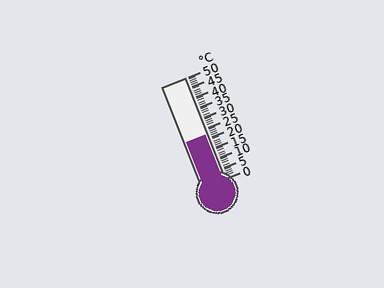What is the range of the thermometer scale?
The thermometer scale ranges from 0°C to 50°C.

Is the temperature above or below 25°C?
The temperature is below 25°C.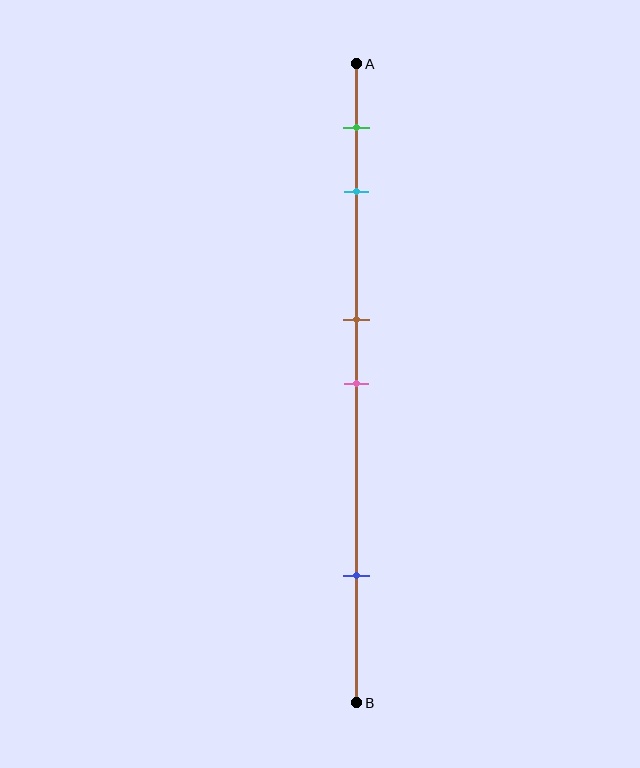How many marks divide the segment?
There are 5 marks dividing the segment.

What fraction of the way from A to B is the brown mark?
The brown mark is approximately 40% (0.4) of the way from A to B.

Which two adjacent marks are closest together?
The brown and pink marks are the closest adjacent pair.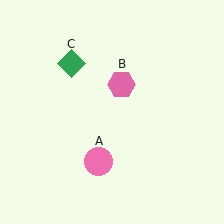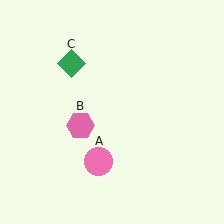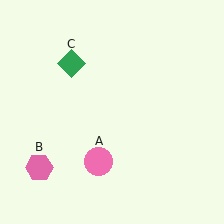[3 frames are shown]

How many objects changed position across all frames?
1 object changed position: pink hexagon (object B).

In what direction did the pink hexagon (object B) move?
The pink hexagon (object B) moved down and to the left.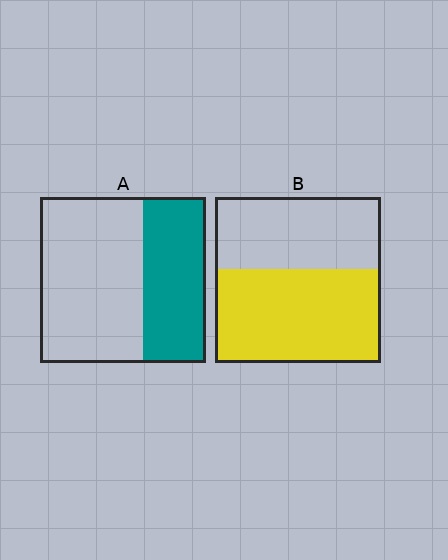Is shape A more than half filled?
No.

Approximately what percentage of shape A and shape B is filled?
A is approximately 40% and B is approximately 55%.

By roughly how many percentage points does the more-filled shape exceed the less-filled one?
By roughly 20 percentage points (B over A).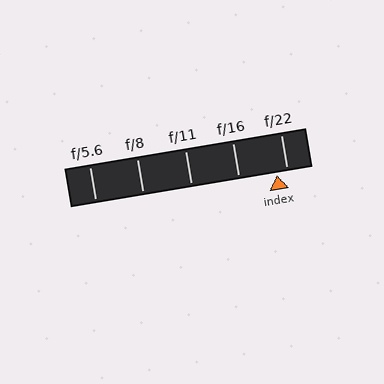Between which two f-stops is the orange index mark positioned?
The index mark is between f/16 and f/22.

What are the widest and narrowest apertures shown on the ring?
The widest aperture shown is f/5.6 and the narrowest is f/22.